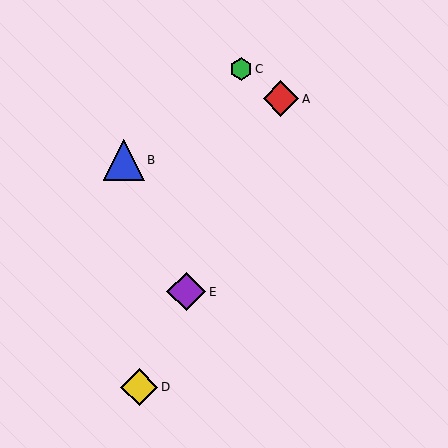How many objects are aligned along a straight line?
3 objects (A, D, E) are aligned along a straight line.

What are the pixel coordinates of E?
Object E is at (186, 292).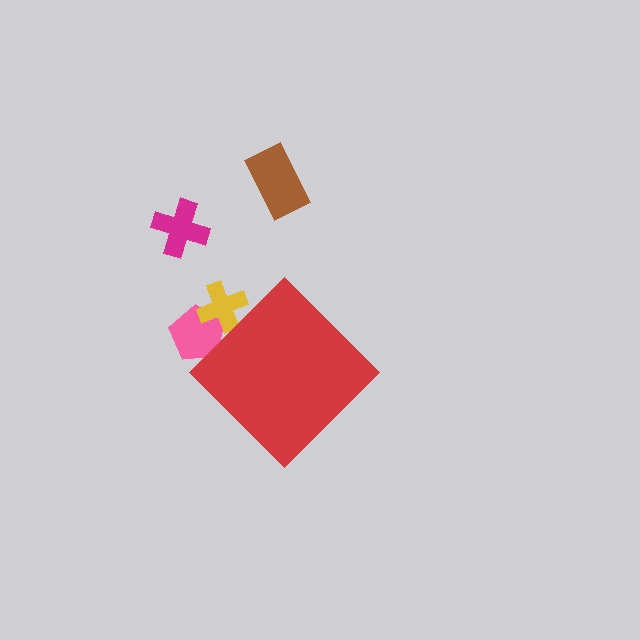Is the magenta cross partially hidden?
No, the magenta cross is fully visible.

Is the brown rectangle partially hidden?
No, the brown rectangle is fully visible.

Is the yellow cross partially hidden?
Yes, the yellow cross is partially hidden behind the red diamond.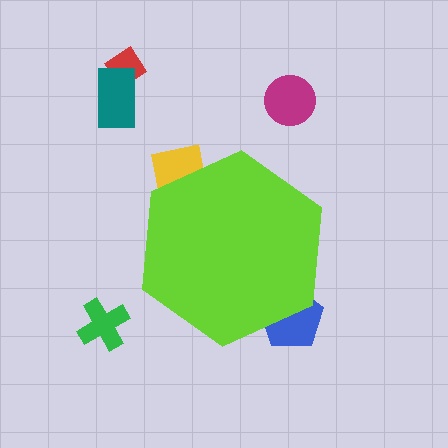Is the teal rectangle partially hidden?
No, the teal rectangle is fully visible.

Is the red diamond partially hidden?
No, the red diamond is fully visible.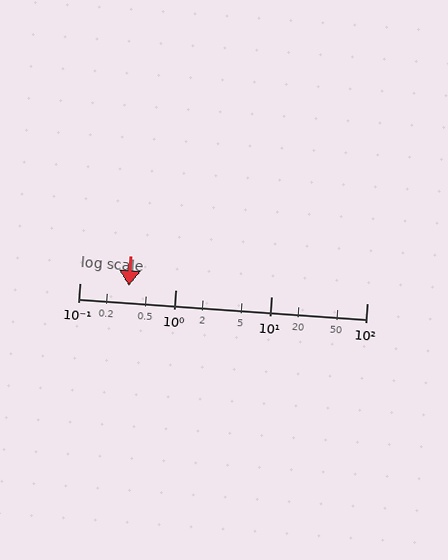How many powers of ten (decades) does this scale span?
The scale spans 3 decades, from 0.1 to 100.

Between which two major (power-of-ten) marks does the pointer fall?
The pointer is between 0.1 and 1.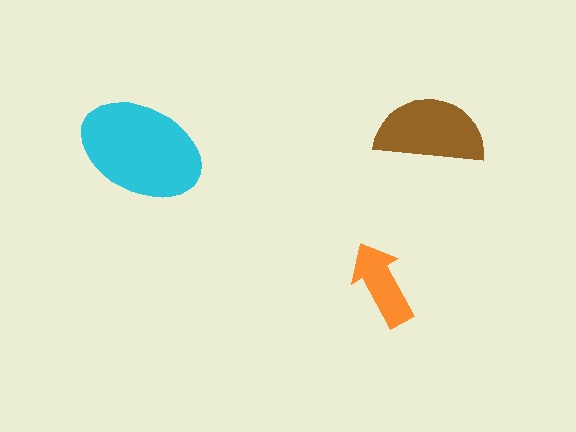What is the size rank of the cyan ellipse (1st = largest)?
1st.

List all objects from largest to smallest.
The cyan ellipse, the brown semicircle, the orange arrow.